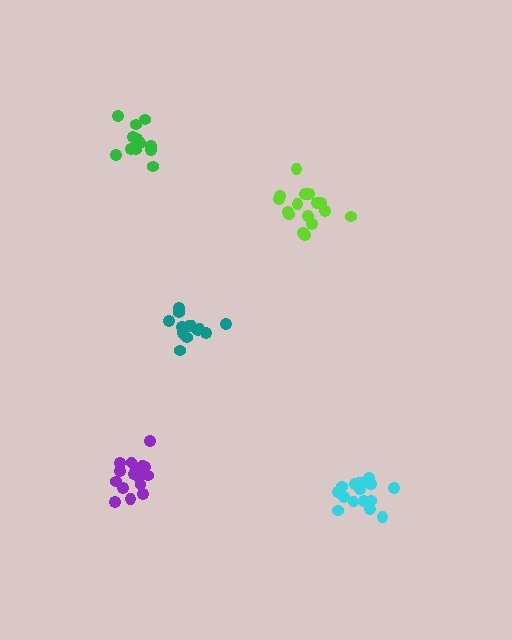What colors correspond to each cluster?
The clusters are colored: teal, purple, cyan, lime, green.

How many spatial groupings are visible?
There are 5 spatial groupings.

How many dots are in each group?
Group 1: 13 dots, Group 2: 16 dots, Group 3: 17 dots, Group 4: 16 dots, Group 5: 12 dots (74 total).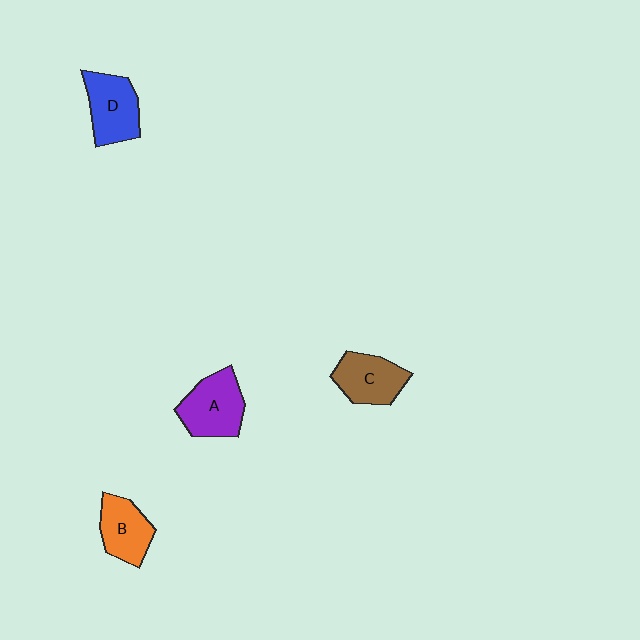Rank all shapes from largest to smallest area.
From largest to smallest: A (purple), D (blue), C (brown), B (orange).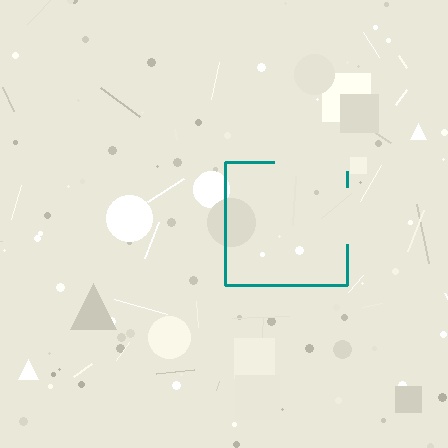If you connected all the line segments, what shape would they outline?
They would outline a square.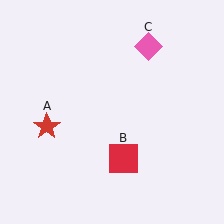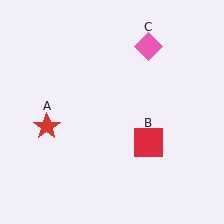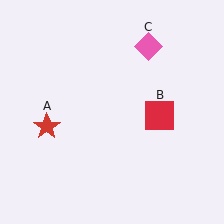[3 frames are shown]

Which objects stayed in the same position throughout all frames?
Red star (object A) and pink diamond (object C) remained stationary.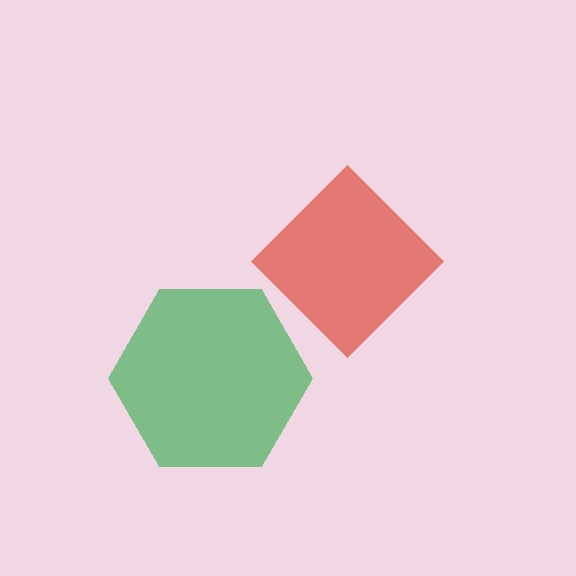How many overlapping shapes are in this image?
There are 2 overlapping shapes in the image.